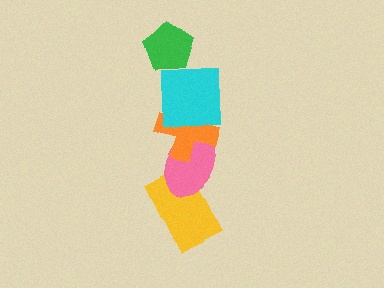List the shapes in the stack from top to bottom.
From top to bottom: the green pentagon, the cyan square, the orange cross, the pink ellipse, the yellow rectangle.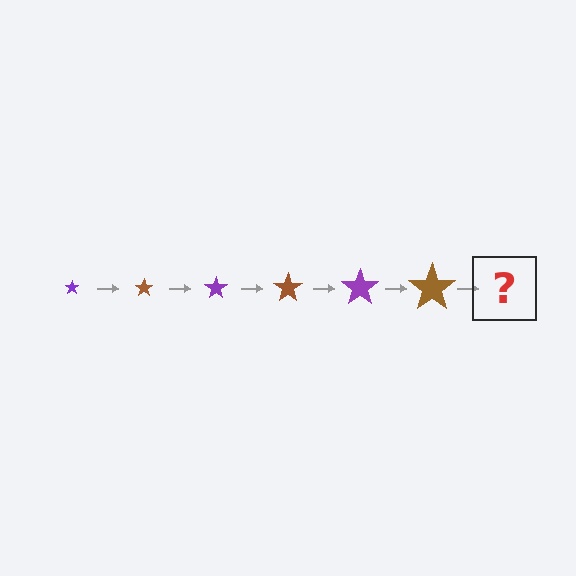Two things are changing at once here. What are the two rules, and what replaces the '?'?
The two rules are that the star grows larger each step and the color cycles through purple and brown. The '?' should be a purple star, larger than the previous one.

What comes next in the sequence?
The next element should be a purple star, larger than the previous one.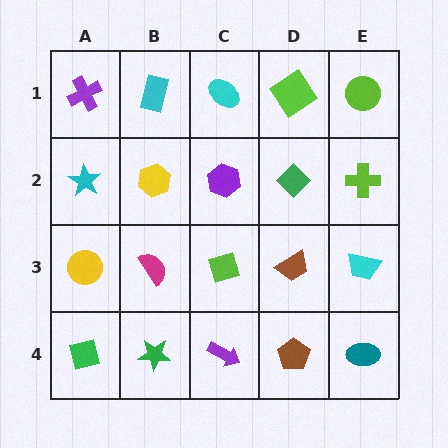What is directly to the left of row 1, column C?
A cyan rectangle.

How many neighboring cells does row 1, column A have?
2.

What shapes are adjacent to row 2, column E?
A lime circle (row 1, column E), a cyan trapezoid (row 3, column E), a green diamond (row 2, column D).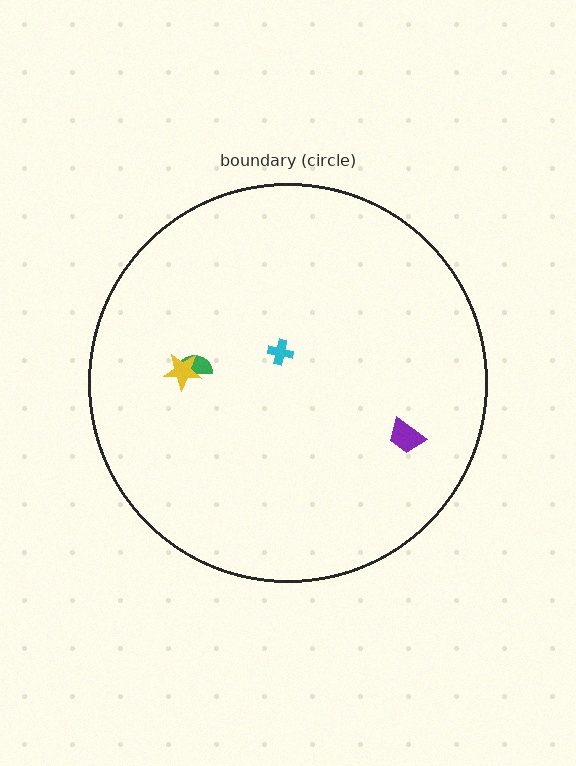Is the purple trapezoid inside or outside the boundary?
Inside.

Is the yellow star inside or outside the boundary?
Inside.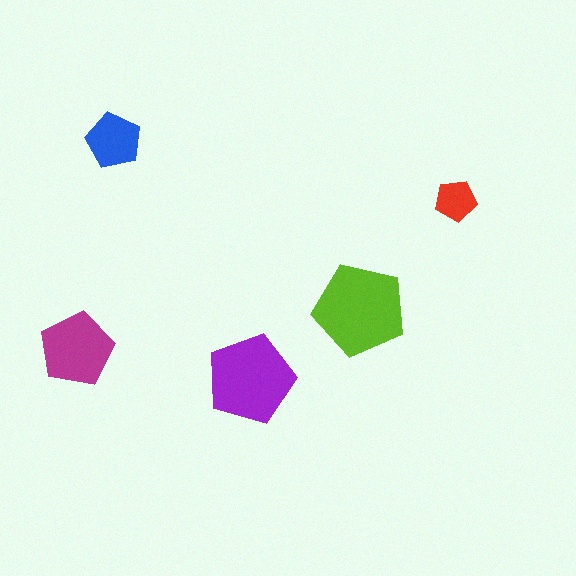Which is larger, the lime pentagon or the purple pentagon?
The lime one.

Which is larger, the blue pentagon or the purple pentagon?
The purple one.